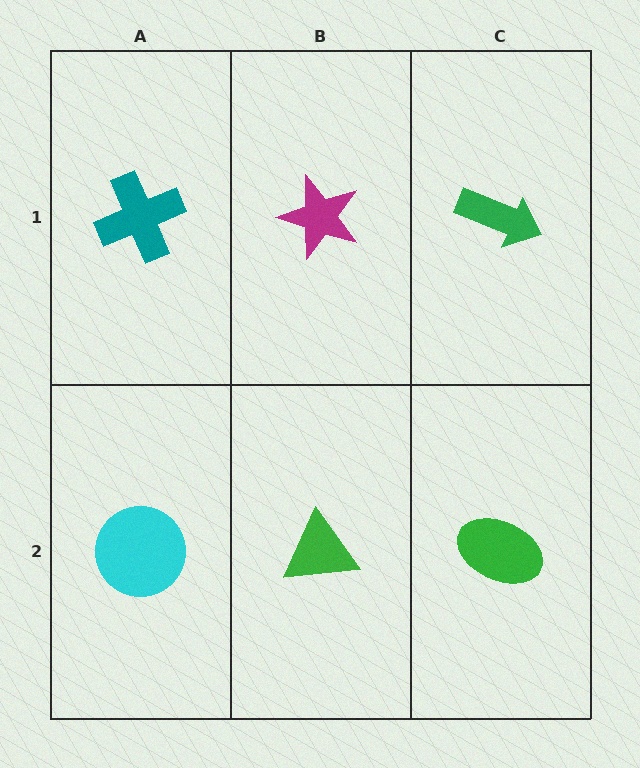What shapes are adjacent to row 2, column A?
A teal cross (row 1, column A), a green triangle (row 2, column B).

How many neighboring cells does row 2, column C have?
2.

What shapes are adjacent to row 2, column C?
A green arrow (row 1, column C), a green triangle (row 2, column B).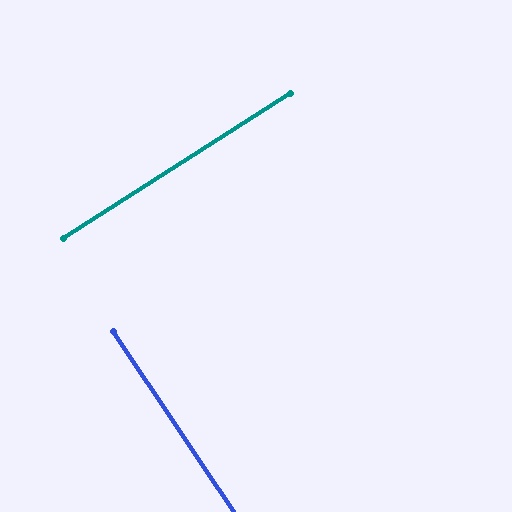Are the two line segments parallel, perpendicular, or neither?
Perpendicular — they meet at approximately 89°.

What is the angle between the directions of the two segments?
Approximately 89 degrees.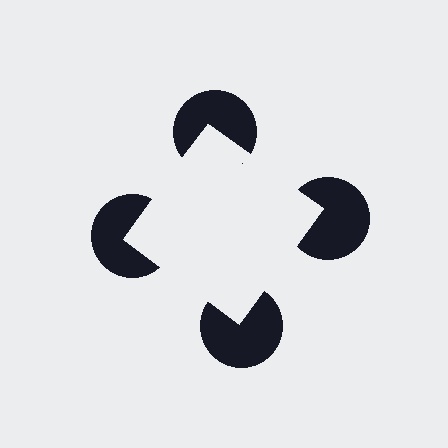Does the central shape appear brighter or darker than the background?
It typically appears slightly brighter than the background, even though no actual brightness change is drawn.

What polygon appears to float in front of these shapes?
An illusory square — its edges are inferred from the aligned wedge cuts in the pac-man discs, not physically drawn.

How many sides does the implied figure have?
4 sides.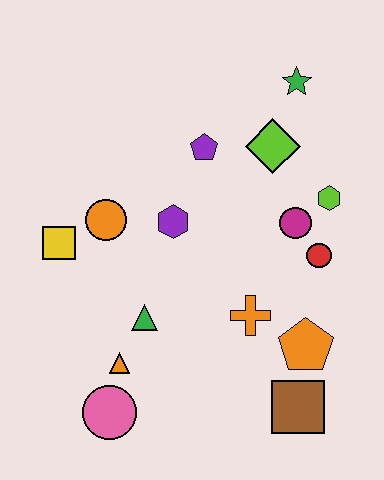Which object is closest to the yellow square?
The orange circle is closest to the yellow square.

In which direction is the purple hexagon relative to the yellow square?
The purple hexagon is to the right of the yellow square.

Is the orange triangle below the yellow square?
Yes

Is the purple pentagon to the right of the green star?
No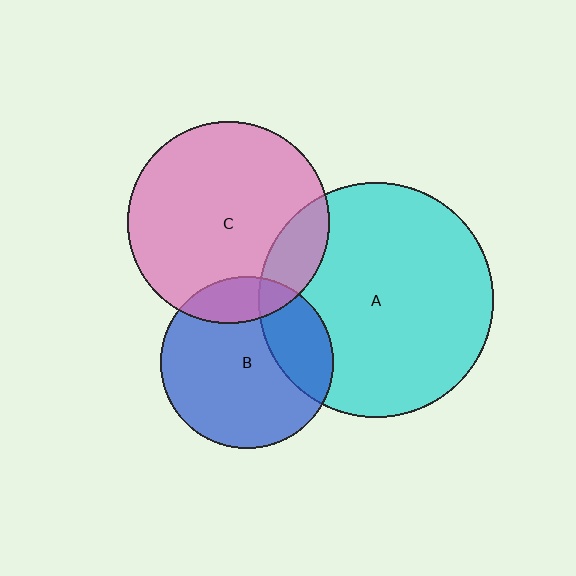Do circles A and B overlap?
Yes.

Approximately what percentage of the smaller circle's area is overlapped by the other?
Approximately 25%.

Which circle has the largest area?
Circle A (cyan).